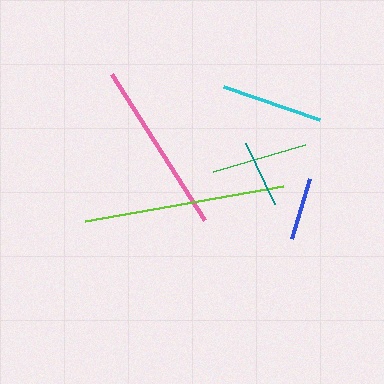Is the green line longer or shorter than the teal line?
The green line is longer than the teal line.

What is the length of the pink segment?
The pink segment is approximately 173 pixels long.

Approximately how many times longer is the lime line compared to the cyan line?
The lime line is approximately 2.0 times the length of the cyan line.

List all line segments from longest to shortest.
From longest to shortest: lime, pink, cyan, green, teal, blue.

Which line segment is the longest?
The lime line is the longest at approximately 201 pixels.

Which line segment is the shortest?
The blue line is the shortest at approximately 62 pixels.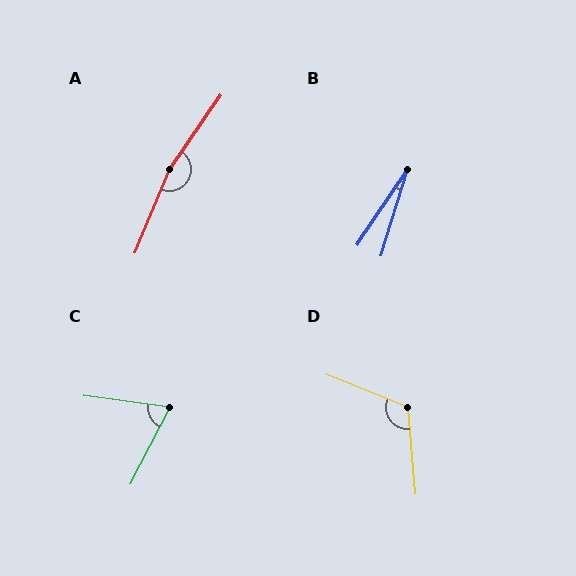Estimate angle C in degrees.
Approximately 71 degrees.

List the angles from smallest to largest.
B (16°), C (71°), D (117°), A (168°).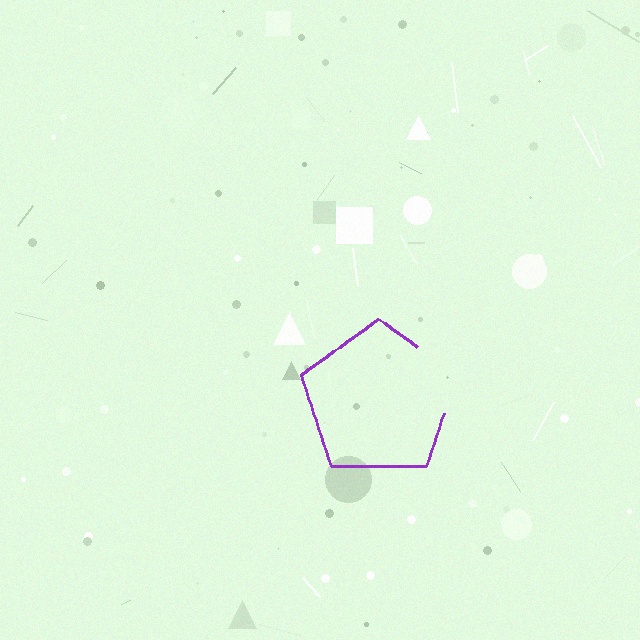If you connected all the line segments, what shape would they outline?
They would outline a pentagon.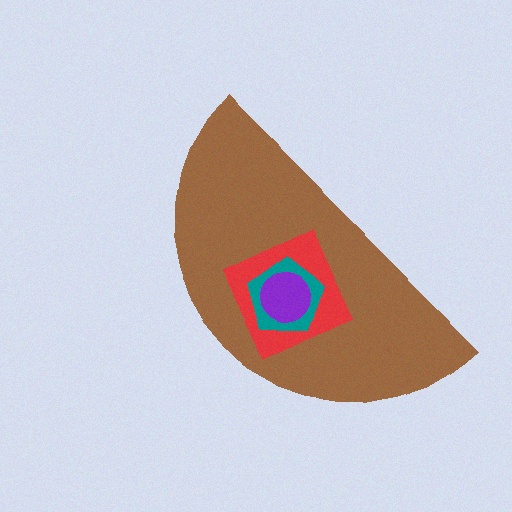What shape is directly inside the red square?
The teal pentagon.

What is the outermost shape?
The brown semicircle.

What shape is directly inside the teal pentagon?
The purple circle.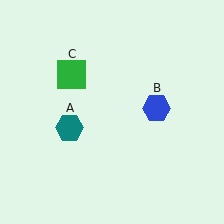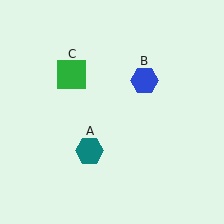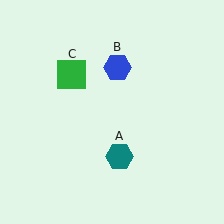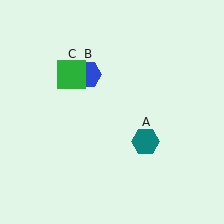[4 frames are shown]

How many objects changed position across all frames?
2 objects changed position: teal hexagon (object A), blue hexagon (object B).